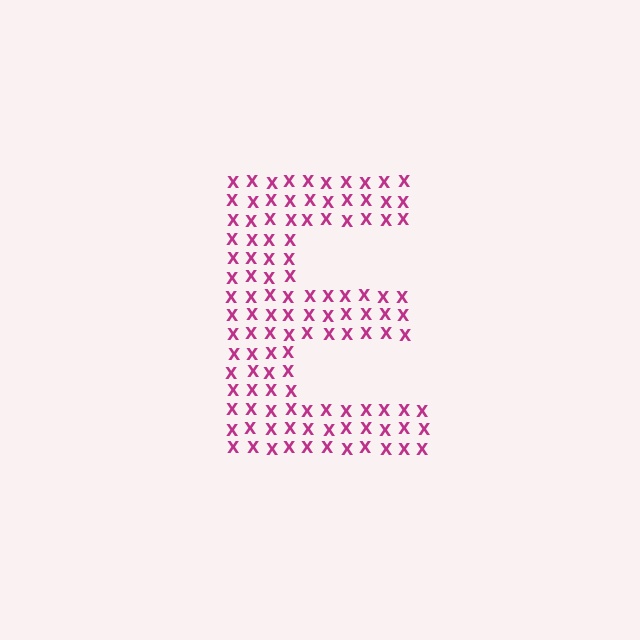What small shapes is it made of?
It is made of small letter X's.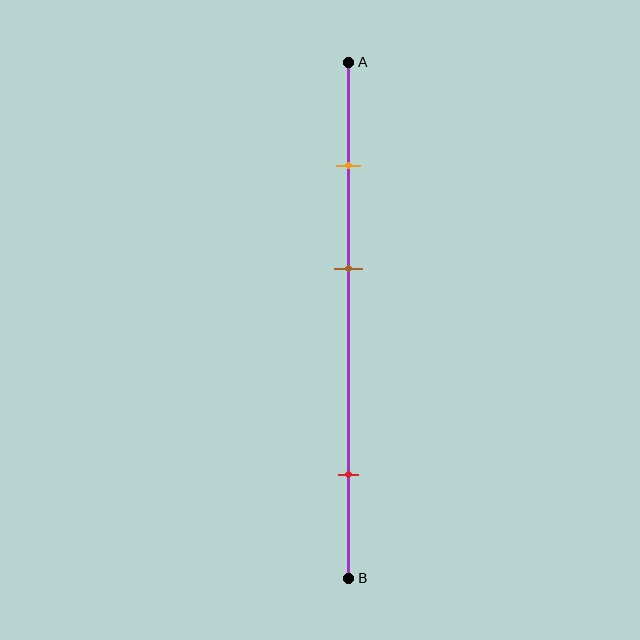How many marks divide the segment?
There are 3 marks dividing the segment.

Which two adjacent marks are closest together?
The orange and brown marks are the closest adjacent pair.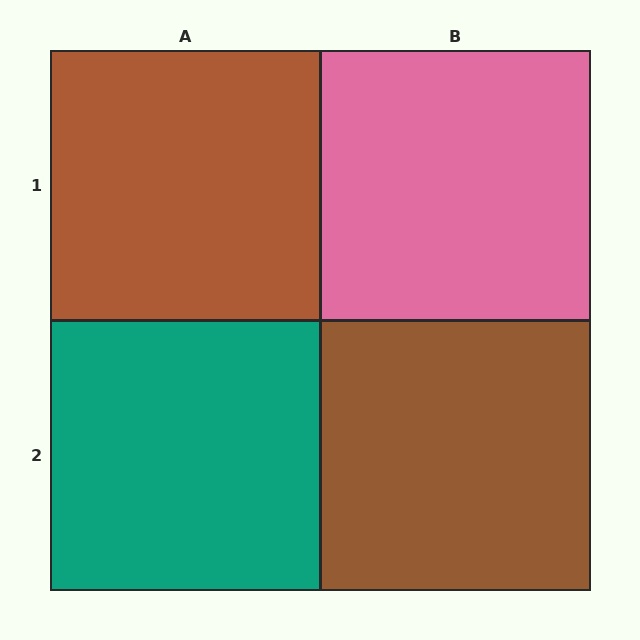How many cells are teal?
1 cell is teal.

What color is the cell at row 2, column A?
Teal.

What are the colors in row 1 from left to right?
Brown, pink.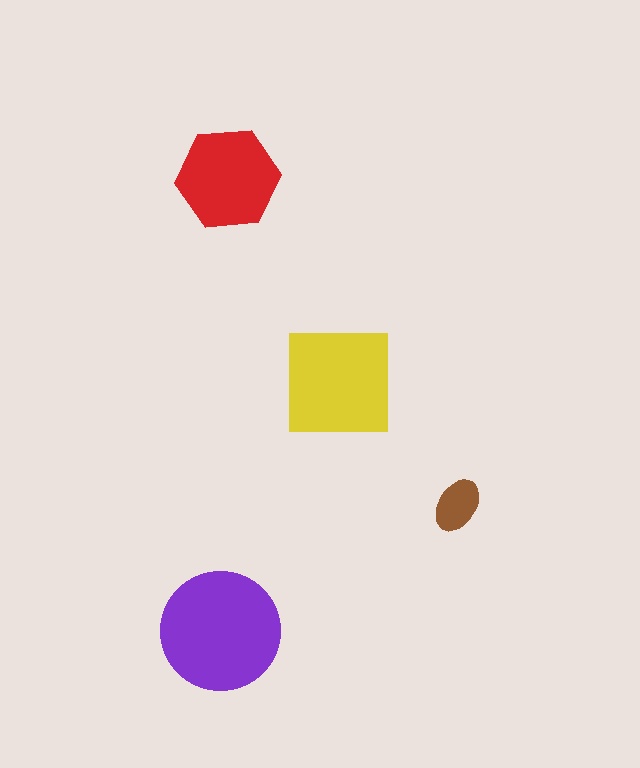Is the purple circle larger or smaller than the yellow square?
Larger.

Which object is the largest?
The purple circle.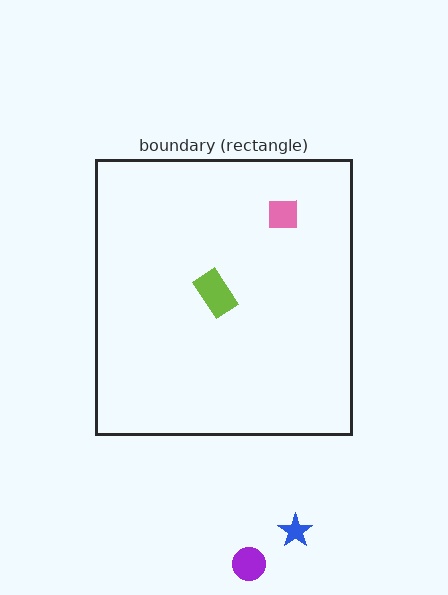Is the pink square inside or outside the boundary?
Inside.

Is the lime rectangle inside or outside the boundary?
Inside.